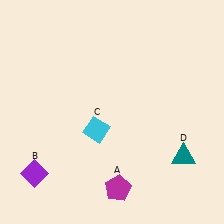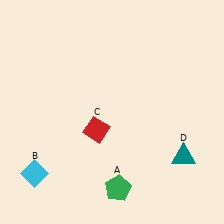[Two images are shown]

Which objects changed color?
A changed from magenta to green. B changed from purple to cyan. C changed from cyan to red.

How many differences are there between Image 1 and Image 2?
There are 3 differences between the two images.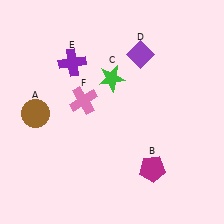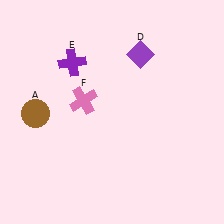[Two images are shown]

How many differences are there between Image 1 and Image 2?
There are 2 differences between the two images.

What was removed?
The green star (C), the magenta pentagon (B) were removed in Image 2.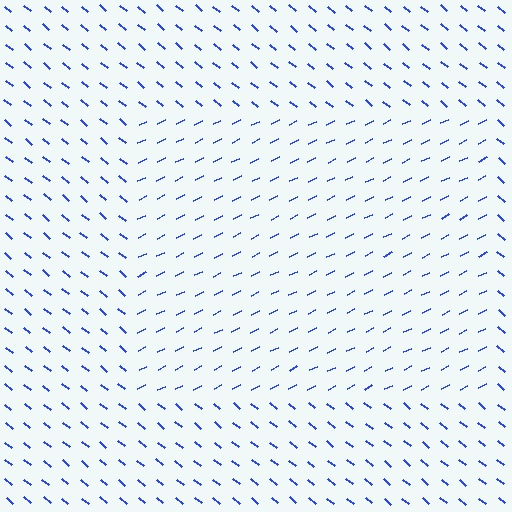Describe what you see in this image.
The image is filled with small blue line segments. A rectangle region in the image has lines oriented differently from the surrounding lines, creating a visible texture boundary.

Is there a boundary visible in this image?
Yes, there is a texture boundary formed by a change in line orientation.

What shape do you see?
I see a rectangle.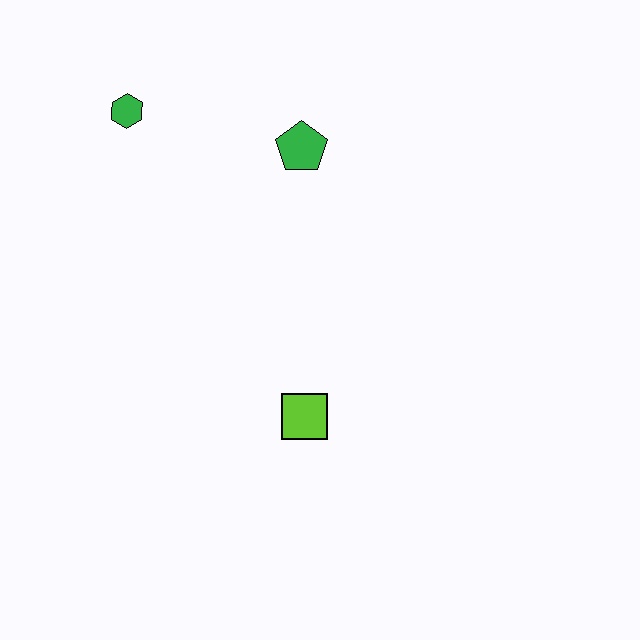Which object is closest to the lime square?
The green pentagon is closest to the lime square.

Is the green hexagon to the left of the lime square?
Yes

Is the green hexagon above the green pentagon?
Yes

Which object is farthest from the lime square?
The green hexagon is farthest from the lime square.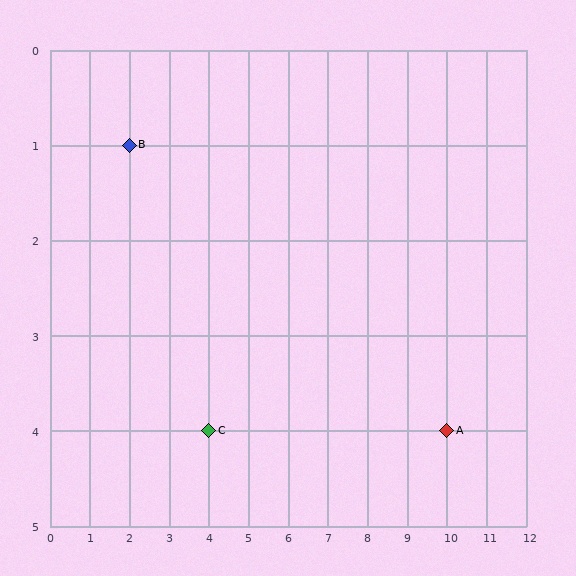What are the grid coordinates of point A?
Point A is at grid coordinates (10, 4).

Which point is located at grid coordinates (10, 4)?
Point A is at (10, 4).